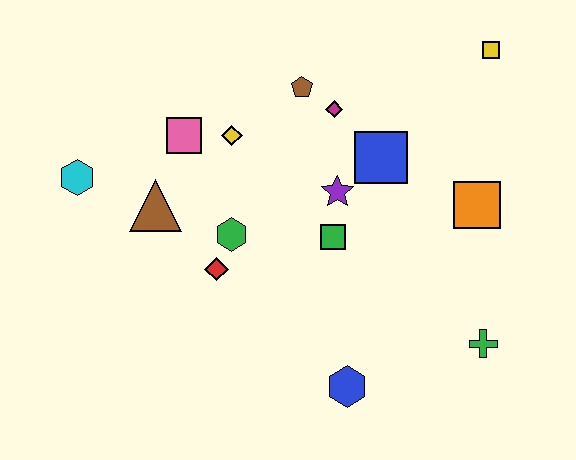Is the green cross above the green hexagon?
No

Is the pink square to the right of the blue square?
No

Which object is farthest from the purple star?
The cyan hexagon is farthest from the purple star.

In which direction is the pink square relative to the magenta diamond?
The pink square is to the left of the magenta diamond.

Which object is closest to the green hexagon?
The red diamond is closest to the green hexagon.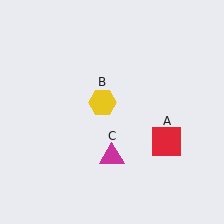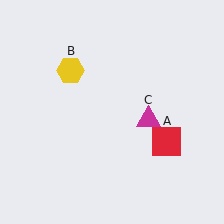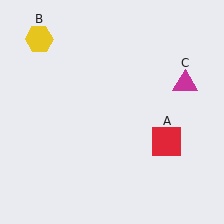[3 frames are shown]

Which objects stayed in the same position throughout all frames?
Red square (object A) remained stationary.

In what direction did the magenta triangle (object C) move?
The magenta triangle (object C) moved up and to the right.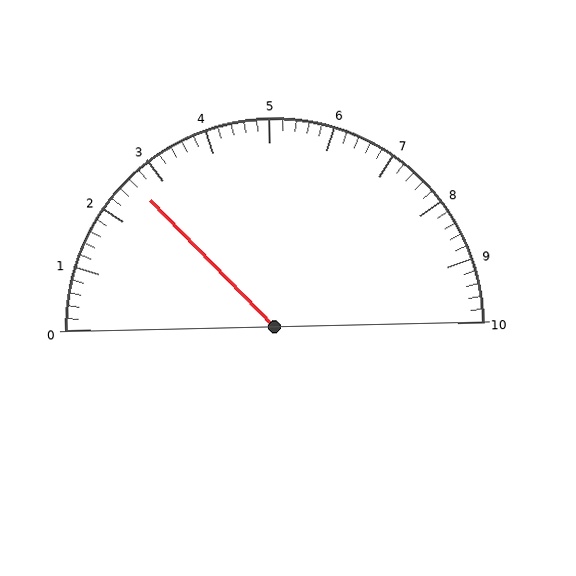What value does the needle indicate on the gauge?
The needle indicates approximately 2.6.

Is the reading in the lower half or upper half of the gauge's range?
The reading is in the lower half of the range (0 to 10).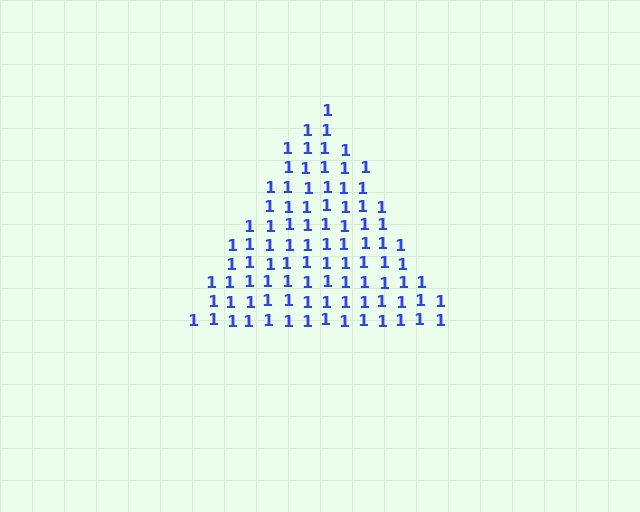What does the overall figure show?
The overall figure shows a triangle.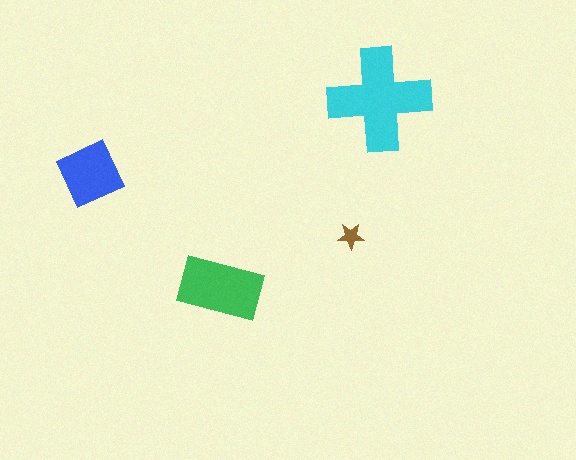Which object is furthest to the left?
The blue diamond is leftmost.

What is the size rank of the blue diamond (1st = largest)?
3rd.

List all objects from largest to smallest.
The cyan cross, the green rectangle, the blue diamond, the brown star.